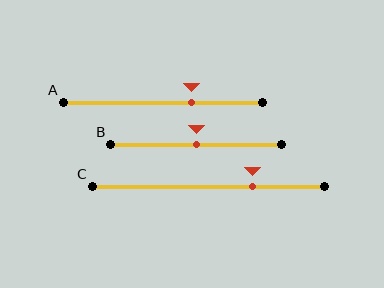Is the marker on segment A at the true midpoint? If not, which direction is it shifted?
No, the marker on segment A is shifted to the right by about 14% of the segment length.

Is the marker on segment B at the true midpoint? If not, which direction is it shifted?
Yes, the marker on segment B is at the true midpoint.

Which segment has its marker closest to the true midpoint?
Segment B has its marker closest to the true midpoint.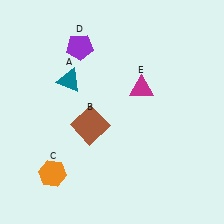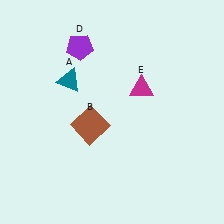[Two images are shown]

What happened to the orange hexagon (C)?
The orange hexagon (C) was removed in Image 2. It was in the bottom-left area of Image 1.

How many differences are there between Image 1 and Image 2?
There is 1 difference between the two images.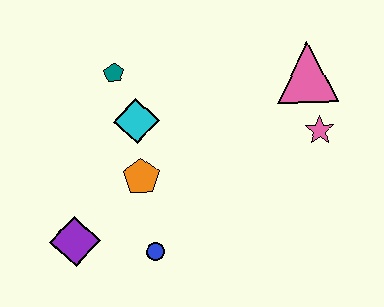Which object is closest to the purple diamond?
The blue circle is closest to the purple diamond.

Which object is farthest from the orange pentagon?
The pink triangle is farthest from the orange pentagon.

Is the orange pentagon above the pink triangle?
No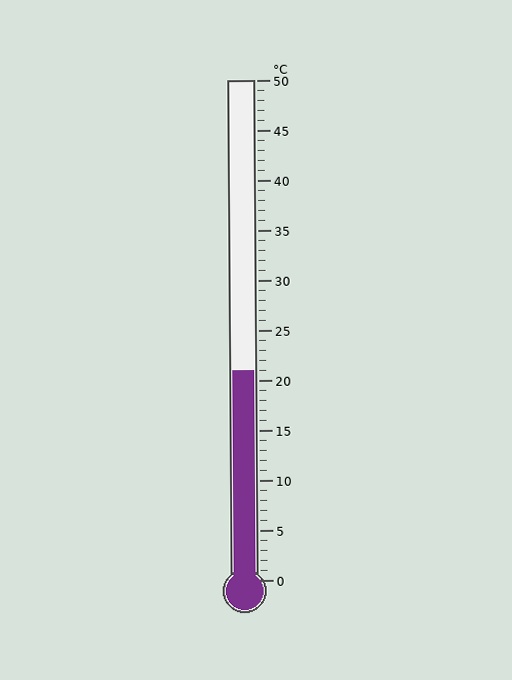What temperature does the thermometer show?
The thermometer shows approximately 21°C.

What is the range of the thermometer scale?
The thermometer scale ranges from 0°C to 50°C.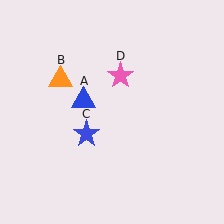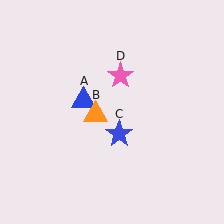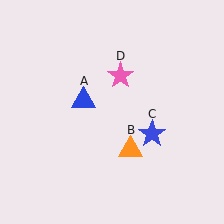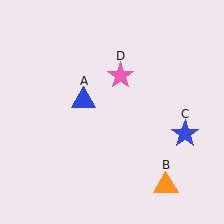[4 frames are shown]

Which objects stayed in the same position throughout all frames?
Blue triangle (object A) and pink star (object D) remained stationary.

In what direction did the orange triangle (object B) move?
The orange triangle (object B) moved down and to the right.